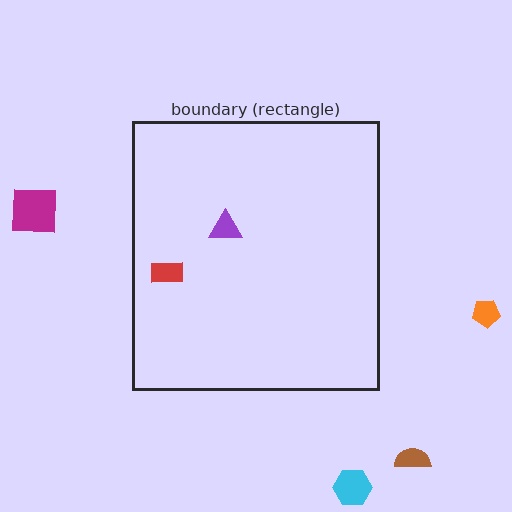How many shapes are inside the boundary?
2 inside, 4 outside.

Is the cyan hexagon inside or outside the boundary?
Outside.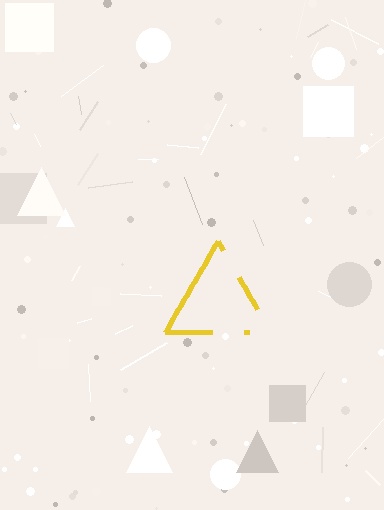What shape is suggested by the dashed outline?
The dashed outline suggests a triangle.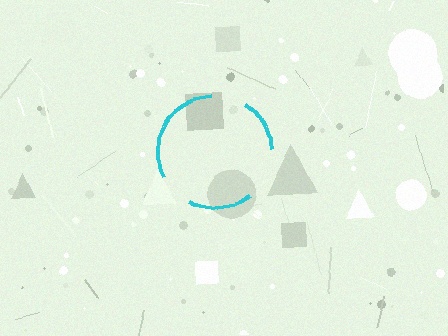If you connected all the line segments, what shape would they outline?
They would outline a circle.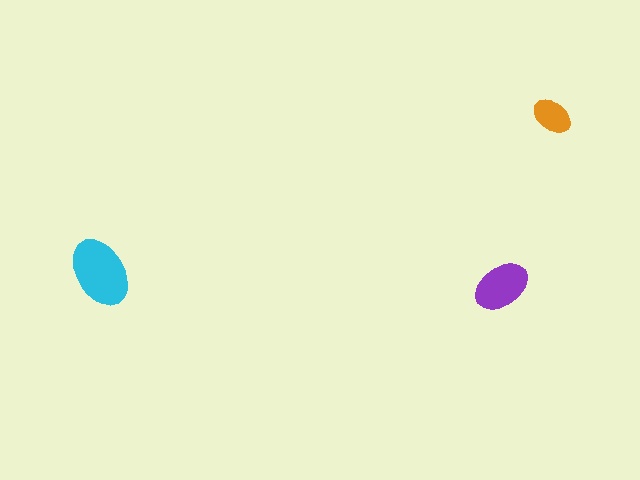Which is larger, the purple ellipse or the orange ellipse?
The purple one.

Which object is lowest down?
The purple ellipse is bottommost.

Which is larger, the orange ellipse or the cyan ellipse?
The cyan one.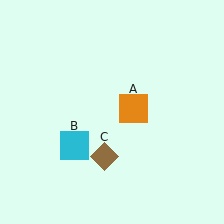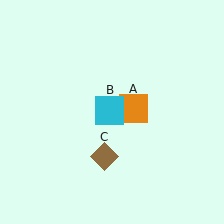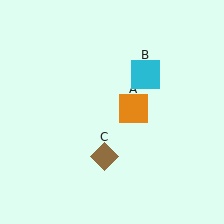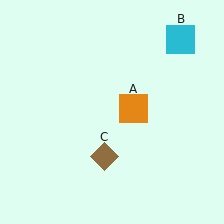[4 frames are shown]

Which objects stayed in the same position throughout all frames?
Orange square (object A) and brown diamond (object C) remained stationary.